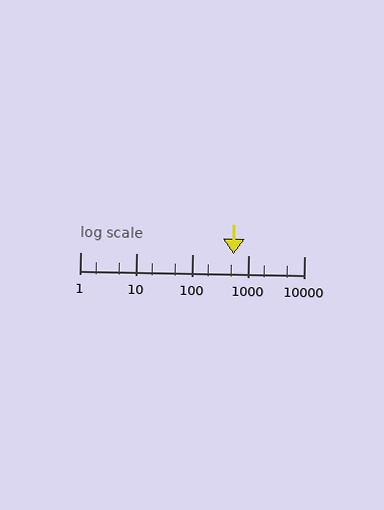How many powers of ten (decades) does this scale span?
The scale spans 4 decades, from 1 to 10000.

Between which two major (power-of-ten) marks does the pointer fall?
The pointer is between 100 and 1000.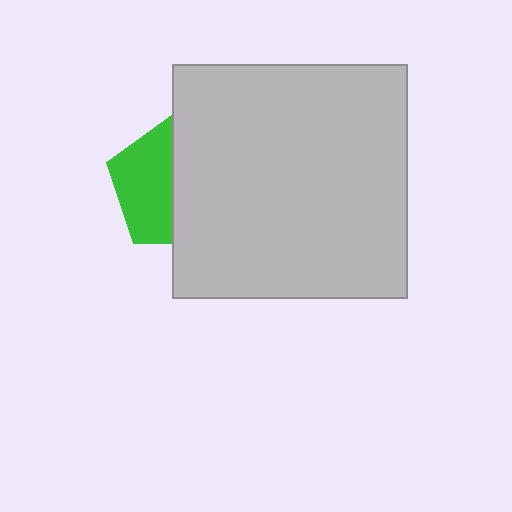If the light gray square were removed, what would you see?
You would see the complete green pentagon.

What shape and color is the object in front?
The object in front is a light gray square.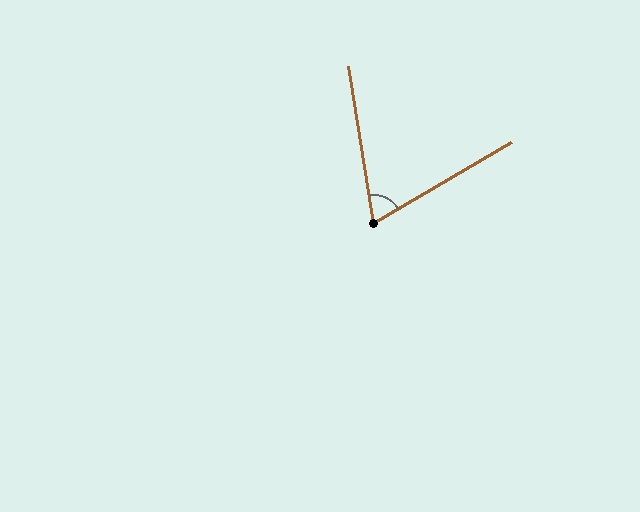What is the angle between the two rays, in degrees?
Approximately 69 degrees.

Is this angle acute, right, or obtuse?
It is acute.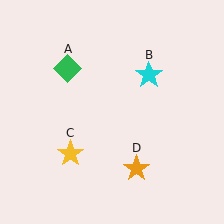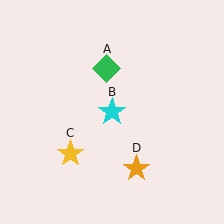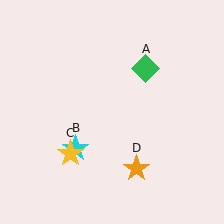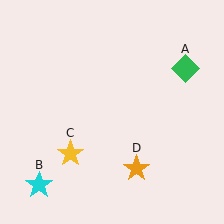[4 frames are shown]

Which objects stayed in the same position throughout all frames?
Yellow star (object C) and orange star (object D) remained stationary.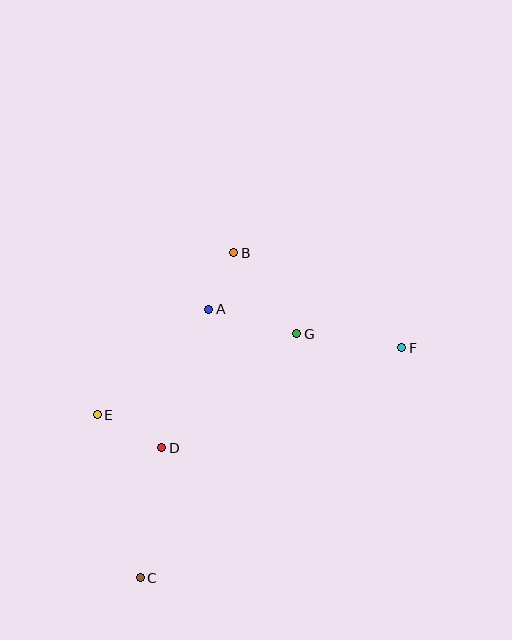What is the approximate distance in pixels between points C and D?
The distance between C and D is approximately 132 pixels.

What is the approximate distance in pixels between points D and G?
The distance between D and G is approximately 177 pixels.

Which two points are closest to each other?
Points A and B are closest to each other.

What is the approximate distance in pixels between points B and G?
The distance between B and G is approximately 103 pixels.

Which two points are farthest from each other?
Points C and F are farthest from each other.